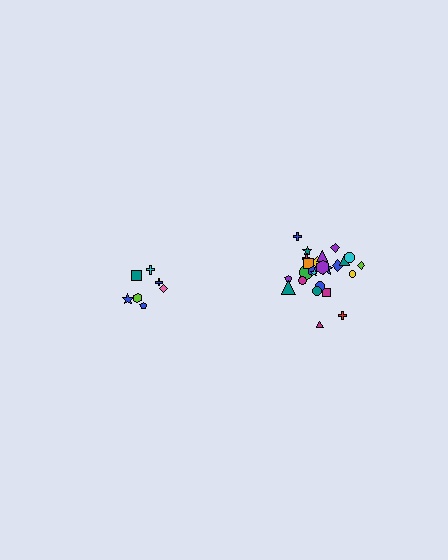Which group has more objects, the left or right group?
The right group.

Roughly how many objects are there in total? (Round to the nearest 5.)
Roughly 30 objects in total.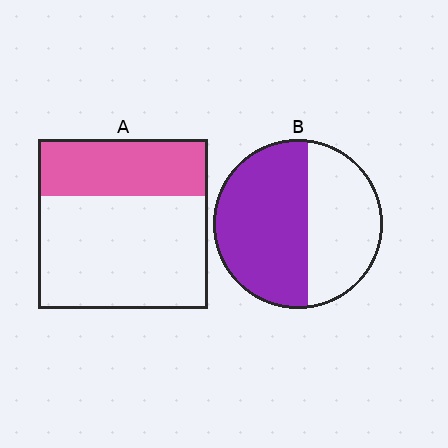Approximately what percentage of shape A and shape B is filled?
A is approximately 35% and B is approximately 55%.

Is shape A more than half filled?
No.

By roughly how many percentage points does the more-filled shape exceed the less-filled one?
By roughly 25 percentage points (B over A).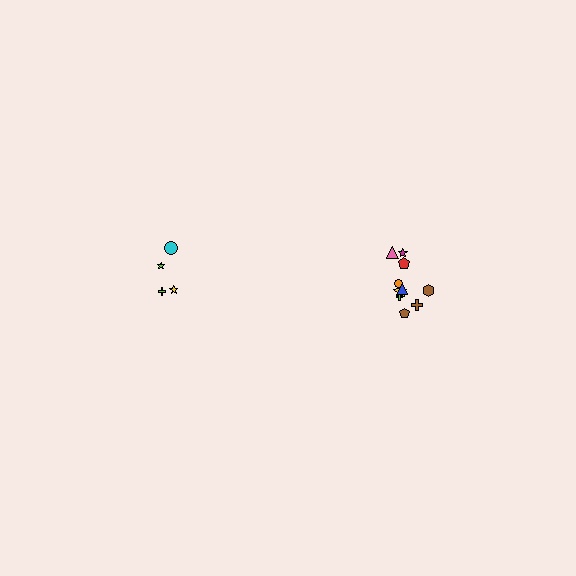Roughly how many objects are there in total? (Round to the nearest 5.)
Roughly 15 objects in total.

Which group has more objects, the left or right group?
The right group.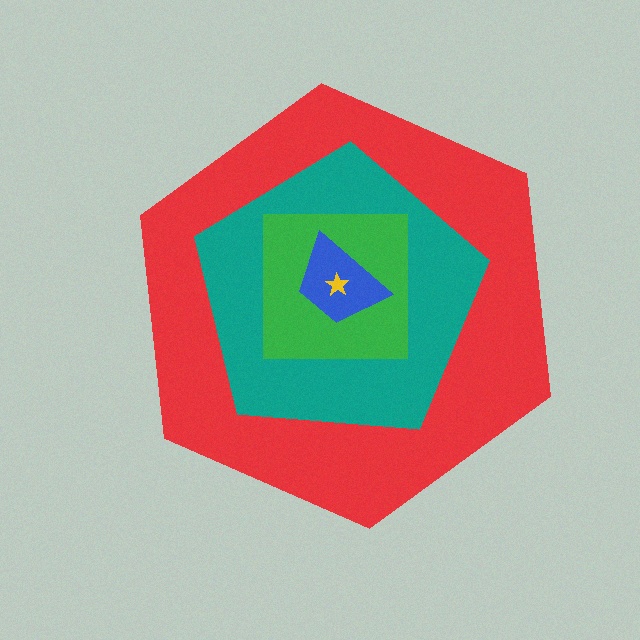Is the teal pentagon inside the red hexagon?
Yes.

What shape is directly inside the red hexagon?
The teal pentagon.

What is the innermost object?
The yellow star.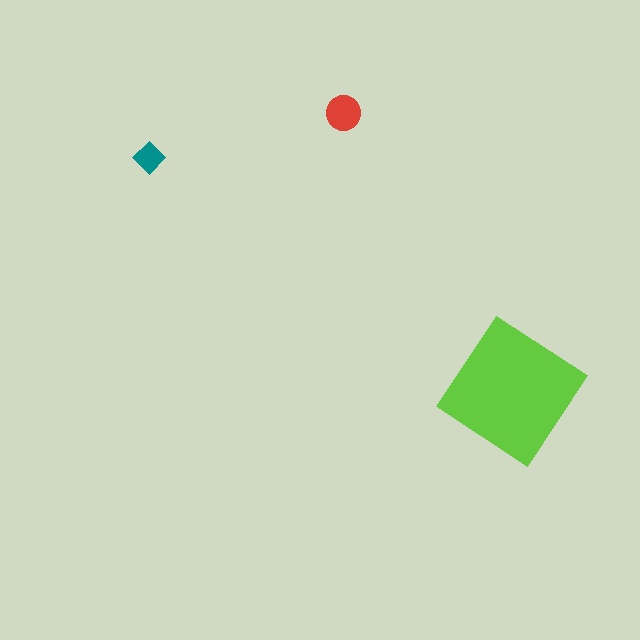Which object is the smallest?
The teal diamond.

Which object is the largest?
The lime diamond.